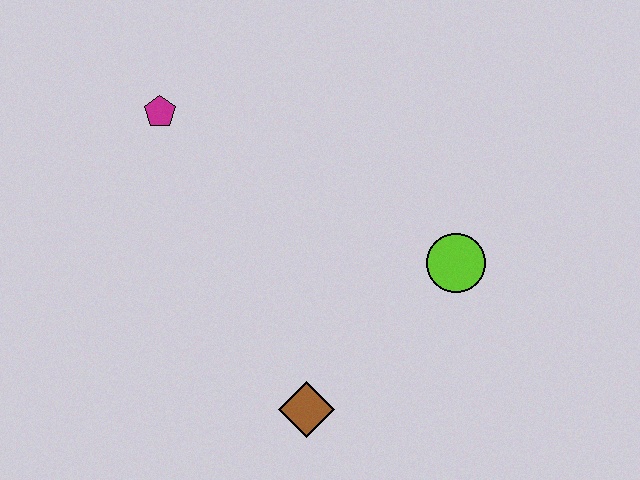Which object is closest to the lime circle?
The brown diamond is closest to the lime circle.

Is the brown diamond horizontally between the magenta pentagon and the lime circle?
Yes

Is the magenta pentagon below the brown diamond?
No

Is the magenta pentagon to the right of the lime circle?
No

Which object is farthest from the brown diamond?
The magenta pentagon is farthest from the brown diamond.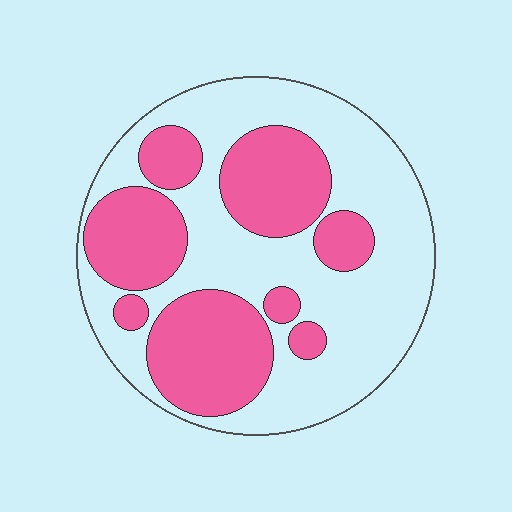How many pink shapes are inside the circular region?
8.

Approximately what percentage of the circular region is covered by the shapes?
Approximately 40%.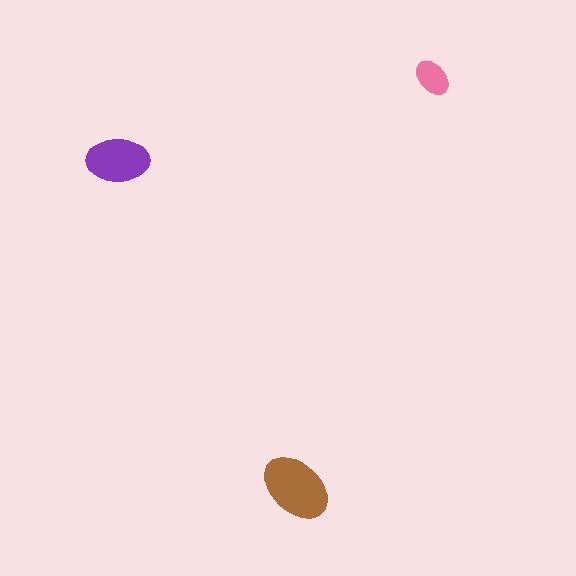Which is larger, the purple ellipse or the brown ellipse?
The brown one.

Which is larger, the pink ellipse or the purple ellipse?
The purple one.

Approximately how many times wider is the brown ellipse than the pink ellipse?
About 2 times wider.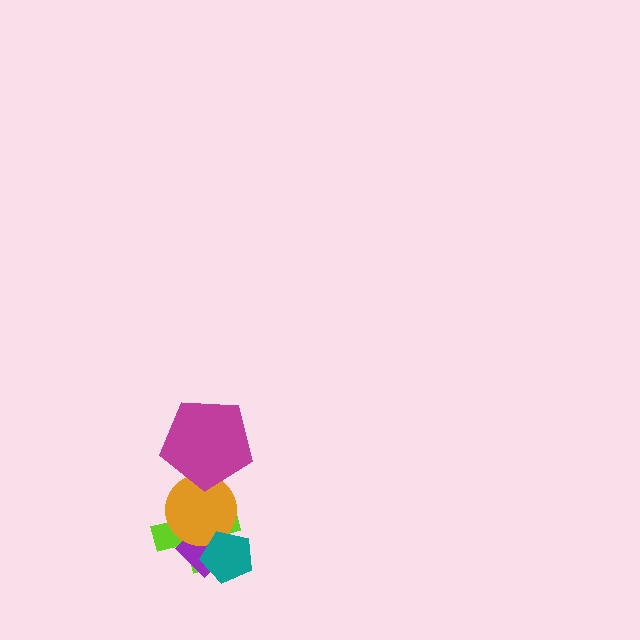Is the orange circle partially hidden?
Yes, it is partially covered by another shape.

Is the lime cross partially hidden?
Yes, it is partially covered by another shape.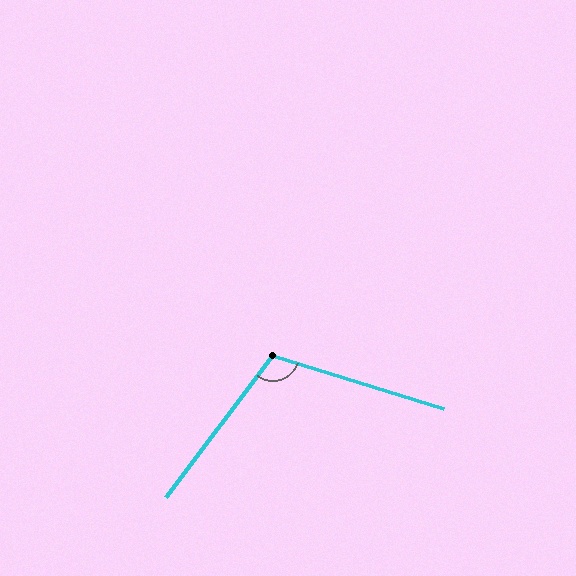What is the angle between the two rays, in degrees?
Approximately 109 degrees.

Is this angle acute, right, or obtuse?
It is obtuse.